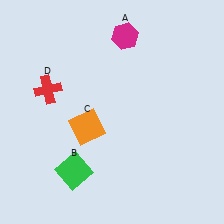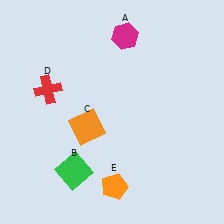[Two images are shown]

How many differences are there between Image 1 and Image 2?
There is 1 difference between the two images.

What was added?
An orange pentagon (E) was added in Image 2.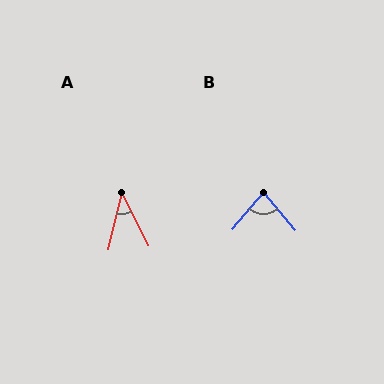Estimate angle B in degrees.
Approximately 80 degrees.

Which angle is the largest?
B, at approximately 80 degrees.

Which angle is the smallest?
A, at approximately 40 degrees.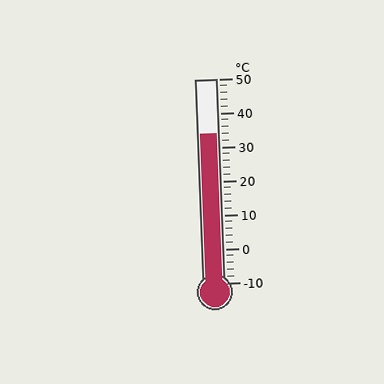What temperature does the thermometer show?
The thermometer shows approximately 34°C.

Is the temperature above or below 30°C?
The temperature is above 30°C.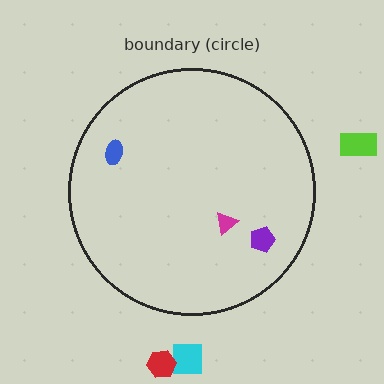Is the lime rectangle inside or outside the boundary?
Outside.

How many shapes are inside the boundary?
3 inside, 3 outside.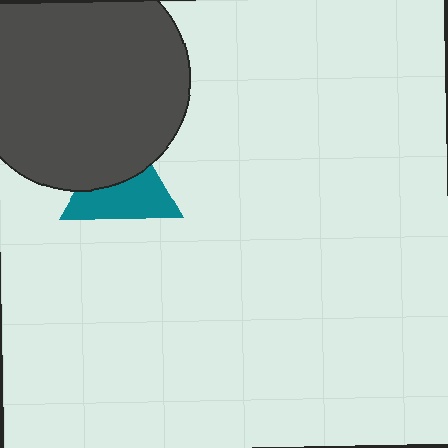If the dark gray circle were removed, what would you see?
You would see the complete teal triangle.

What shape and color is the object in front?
The object in front is a dark gray circle.